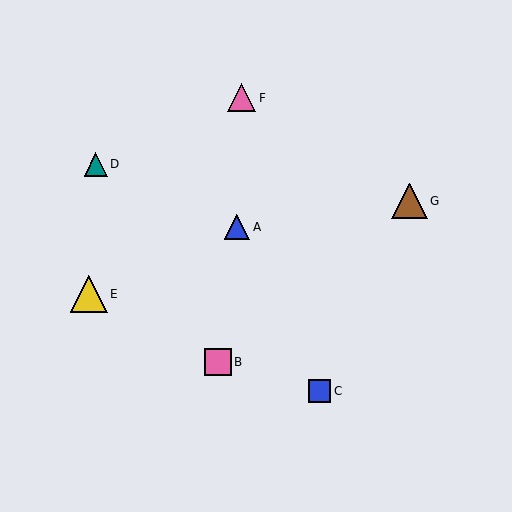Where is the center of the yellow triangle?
The center of the yellow triangle is at (89, 294).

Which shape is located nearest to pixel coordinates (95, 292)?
The yellow triangle (labeled E) at (89, 294) is nearest to that location.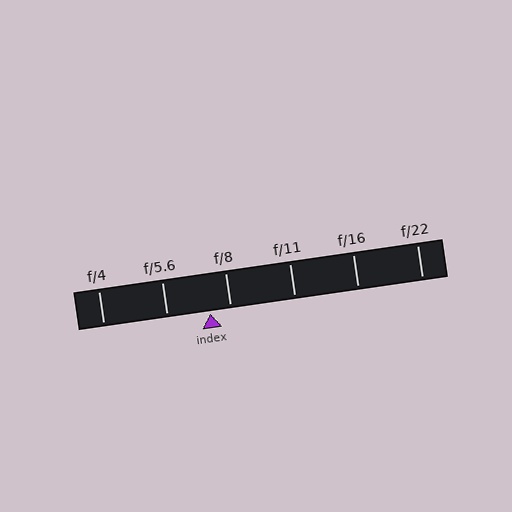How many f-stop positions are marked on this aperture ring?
There are 6 f-stop positions marked.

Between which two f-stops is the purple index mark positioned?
The index mark is between f/5.6 and f/8.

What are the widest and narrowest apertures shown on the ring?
The widest aperture shown is f/4 and the narrowest is f/22.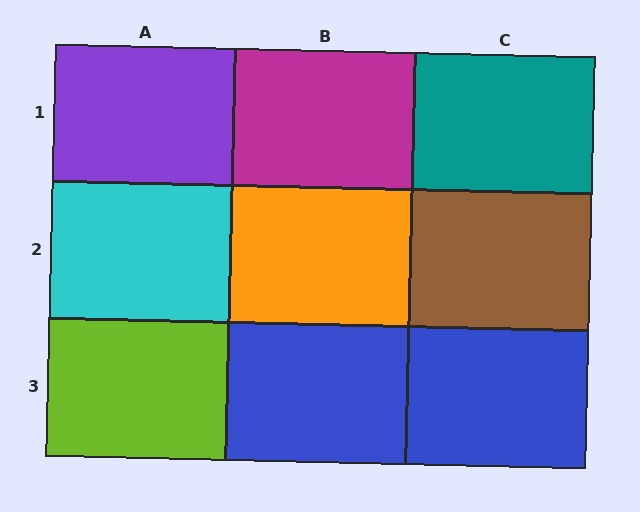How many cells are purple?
1 cell is purple.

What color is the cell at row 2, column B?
Orange.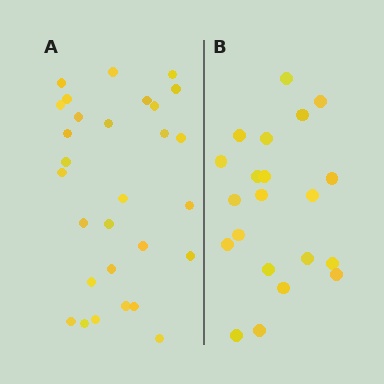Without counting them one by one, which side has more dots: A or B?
Region A (the left region) has more dots.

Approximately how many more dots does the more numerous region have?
Region A has roughly 8 or so more dots than region B.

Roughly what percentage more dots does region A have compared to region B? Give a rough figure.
About 40% more.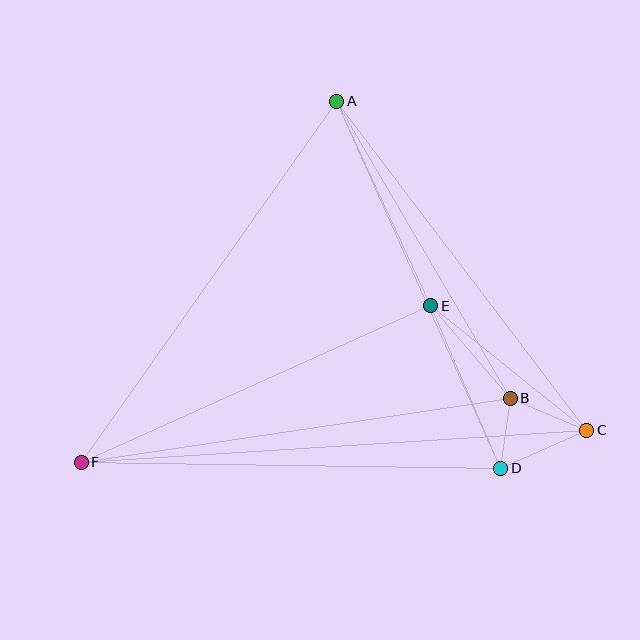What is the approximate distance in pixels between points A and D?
The distance between A and D is approximately 402 pixels.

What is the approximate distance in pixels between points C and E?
The distance between C and E is approximately 200 pixels.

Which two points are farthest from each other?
Points C and F are farthest from each other.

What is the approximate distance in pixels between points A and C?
The distance between A and C is approximately 414 pixels.